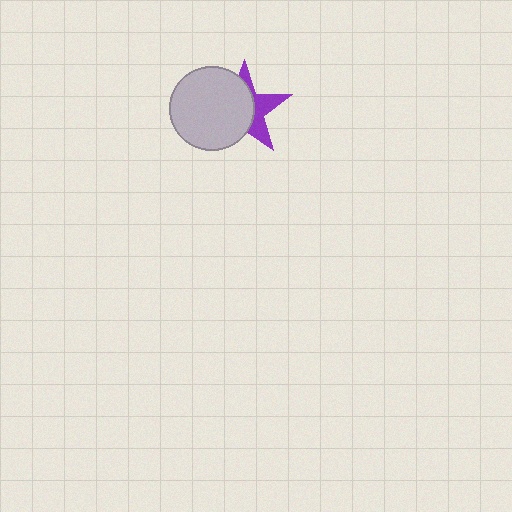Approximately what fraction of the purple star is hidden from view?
Roughly 62% of the purple star is hidden behind the light gray circle.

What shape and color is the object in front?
The object in front is a light gray circle.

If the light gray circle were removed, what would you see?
You would see the complete purple star.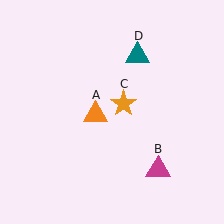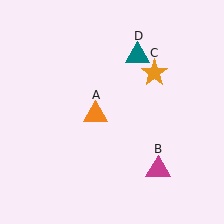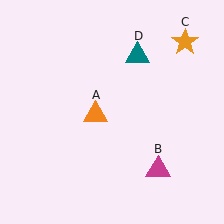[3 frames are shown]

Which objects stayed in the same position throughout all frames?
Orange triangle (object A) and magenta triangle (object B) and teal triangle (object D) remained stationary.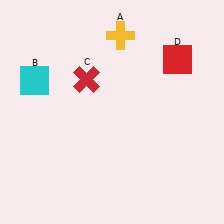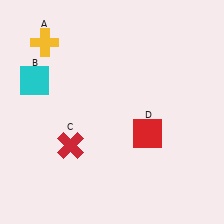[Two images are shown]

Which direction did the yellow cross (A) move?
The yellow cross (A) moved left.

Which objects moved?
The objects that moved are: the yellow cross (A), the red cross (C), the red square (D).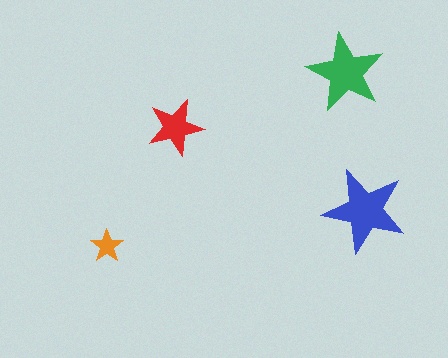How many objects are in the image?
There are 4 objects in the image.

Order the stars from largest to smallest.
the blue one, the green one, the red one, the orange one.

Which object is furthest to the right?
The blue star is rightmost.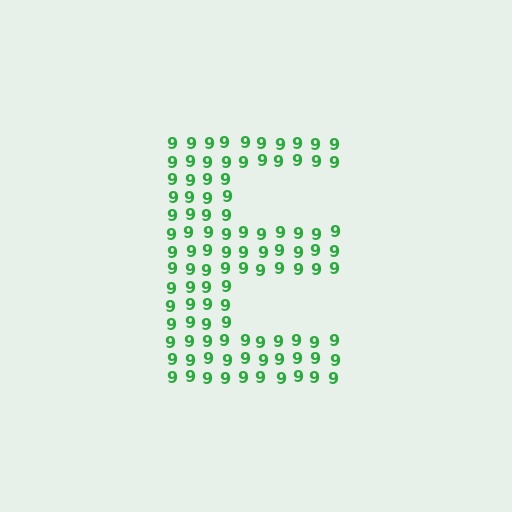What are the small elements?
The small elements are digit 9's.